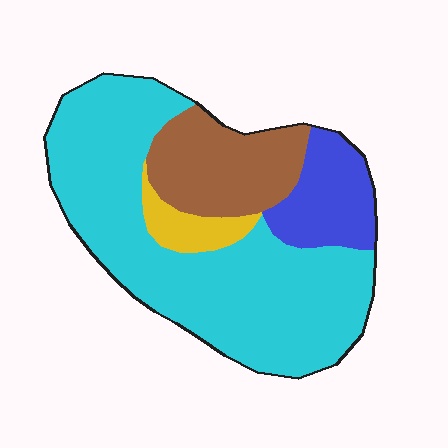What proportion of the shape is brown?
Brown covers about 20% of the shape.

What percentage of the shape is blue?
Blue takes up less than a quarter of the shape.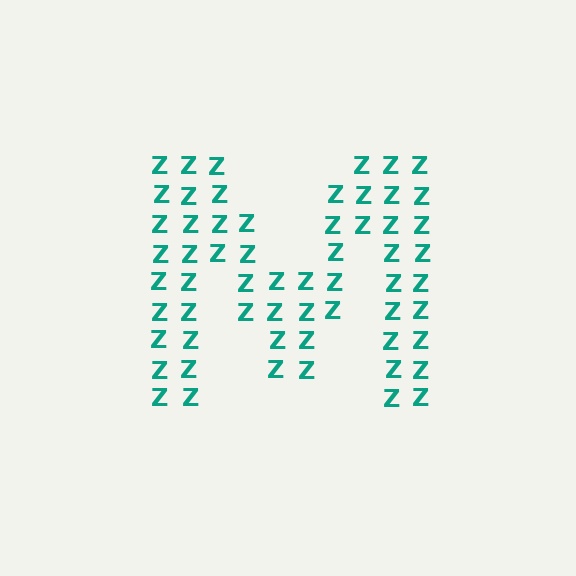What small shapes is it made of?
It is made of small letter Z's.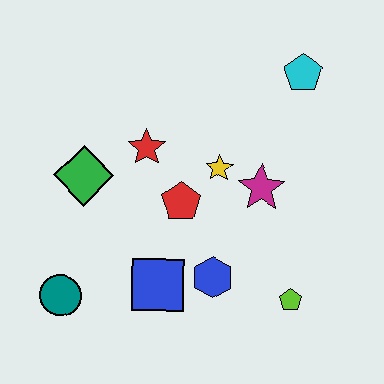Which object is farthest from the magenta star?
The teal circle is farthest from the magenta star.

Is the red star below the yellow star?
No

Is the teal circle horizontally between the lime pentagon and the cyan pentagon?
No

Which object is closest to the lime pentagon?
The blue hexagon is closest to the lime pentagon.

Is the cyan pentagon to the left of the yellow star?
No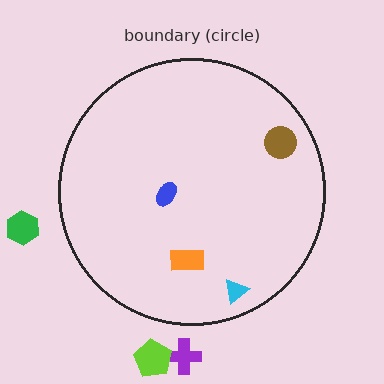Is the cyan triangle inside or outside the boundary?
Inside.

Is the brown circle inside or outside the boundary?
Inside.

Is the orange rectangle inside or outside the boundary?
Inside.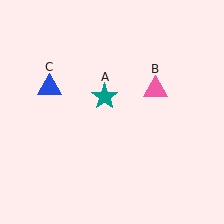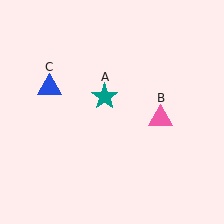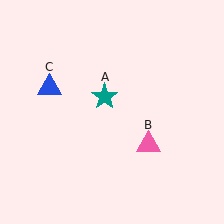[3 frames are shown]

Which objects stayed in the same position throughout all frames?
Teal star (object A) and blue triangle (object C) remained stationary.